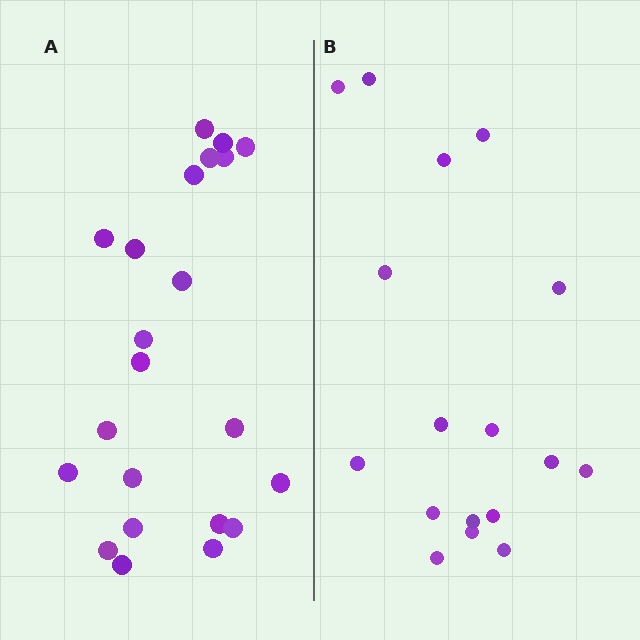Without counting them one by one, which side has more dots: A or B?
Region A (the left region) has more dots.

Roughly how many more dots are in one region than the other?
Region A has about 5 more dots than region B.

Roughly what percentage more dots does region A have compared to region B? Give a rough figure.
About 30% more.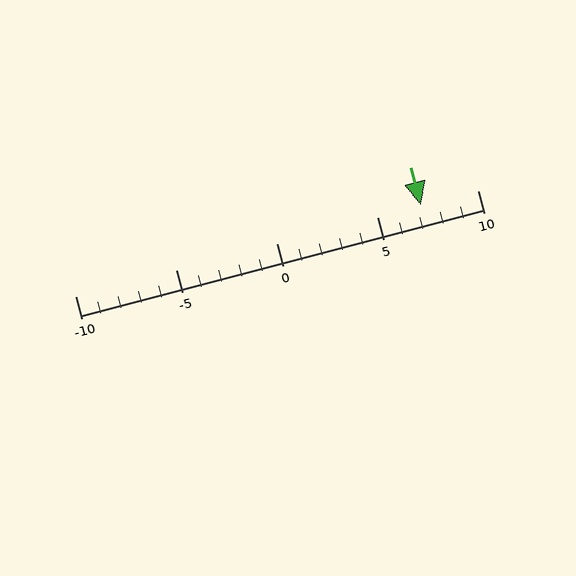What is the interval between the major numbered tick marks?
The major tick marks are spaced 5 units apart.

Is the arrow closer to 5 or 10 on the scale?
The arrow is closer to 5.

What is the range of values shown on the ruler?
The ruler shows values from -10 to 10.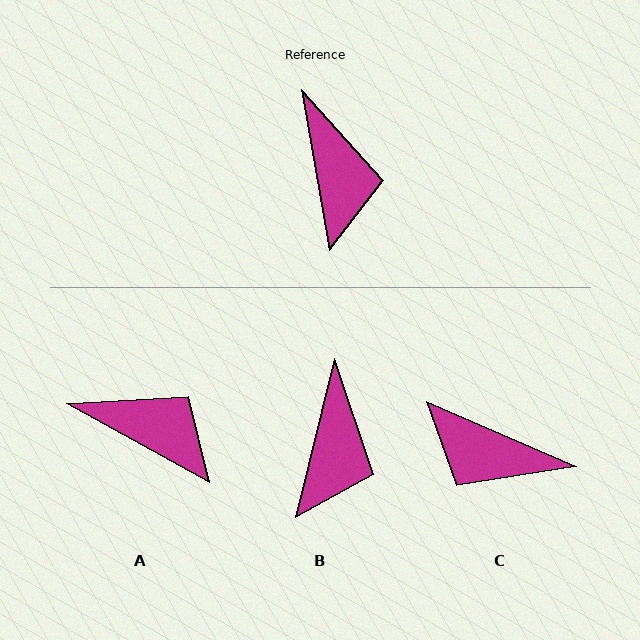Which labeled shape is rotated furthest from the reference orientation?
C, about 123 degrees away.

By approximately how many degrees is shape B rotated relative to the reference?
Approximately 23 degrees clockwise.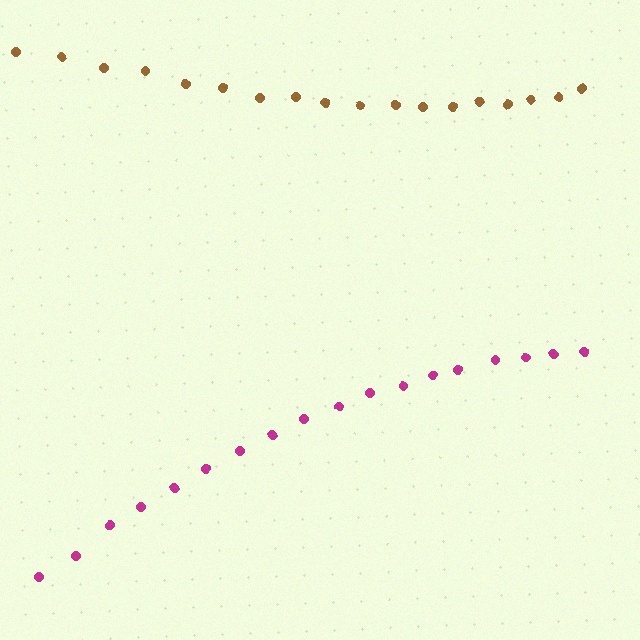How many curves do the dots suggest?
There are 2 distinct paths.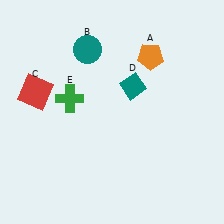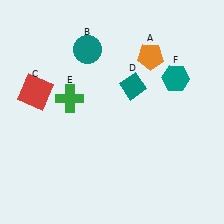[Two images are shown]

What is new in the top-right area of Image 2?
A teal hexagon (F) was added in the top-right area of Image 2.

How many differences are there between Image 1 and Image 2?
There is 1 difference between the two images.